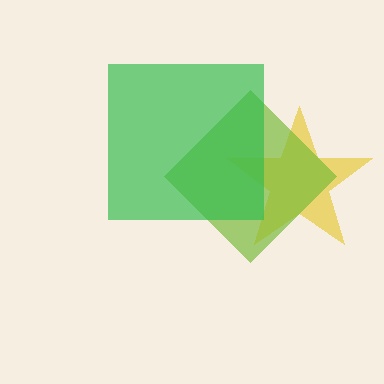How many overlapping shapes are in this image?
There are 3 overlapping shapes in the image.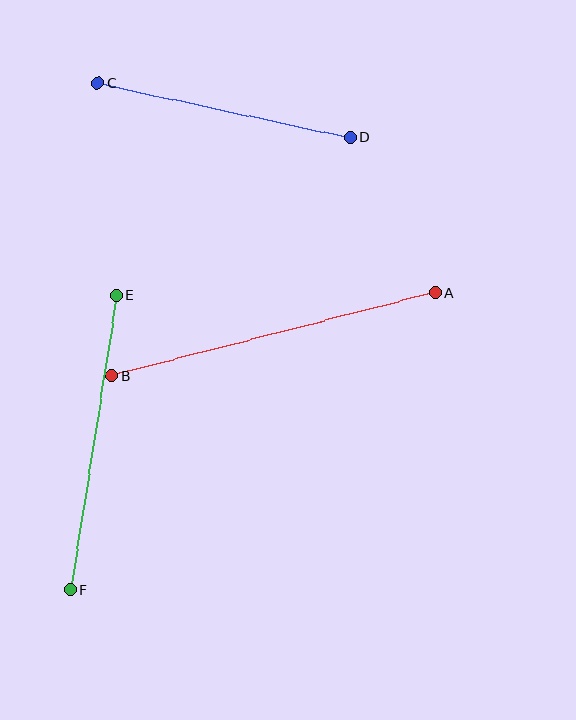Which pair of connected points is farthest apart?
Points A and B are farthest apart.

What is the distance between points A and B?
The distance is approximately 334 pixels.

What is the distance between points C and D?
The distance is approximately 258 pixels.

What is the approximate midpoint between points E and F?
The midpoint is at approximately (93, 443) pixels.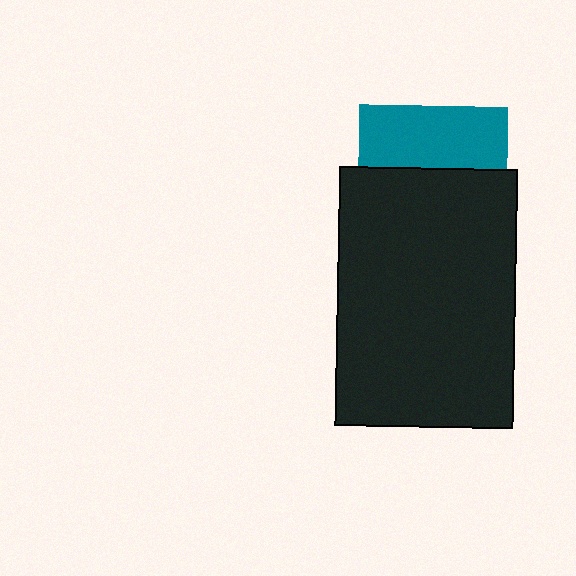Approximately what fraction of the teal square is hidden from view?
Roughly 58% of the teal square is hidden behind the black rectangle.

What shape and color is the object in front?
The object in front is a black rectangle.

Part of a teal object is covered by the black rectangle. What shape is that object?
It is a square.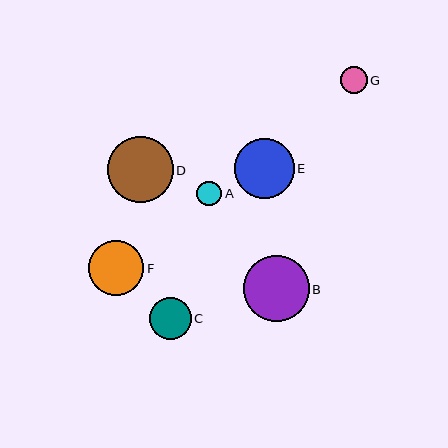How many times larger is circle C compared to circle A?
Circle C is approximately 1.7 times the size of circle A.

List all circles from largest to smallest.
From largest to smallest: B, D, E, F, C, G, A.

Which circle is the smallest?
Circle A is the smallest with a size of approximately 25 pixels.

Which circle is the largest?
Circle B is the largest with a size of approximately 66 pixels.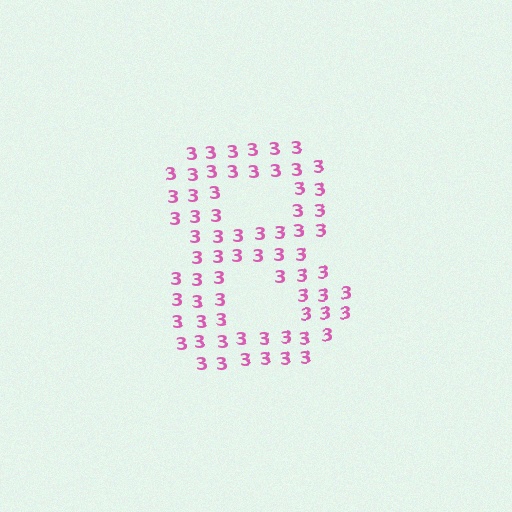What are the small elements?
The small elements are digit 3's.